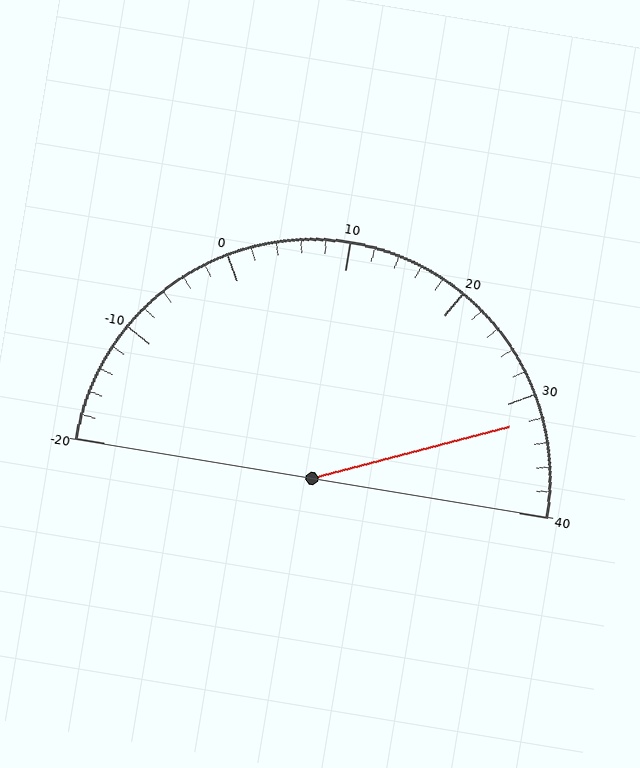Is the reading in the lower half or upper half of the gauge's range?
The reading is in the upper half of the range (-20 to 40).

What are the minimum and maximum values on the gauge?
The gauge ranges from -20 to 40.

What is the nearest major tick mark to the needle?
The nearest major tick mark is 30.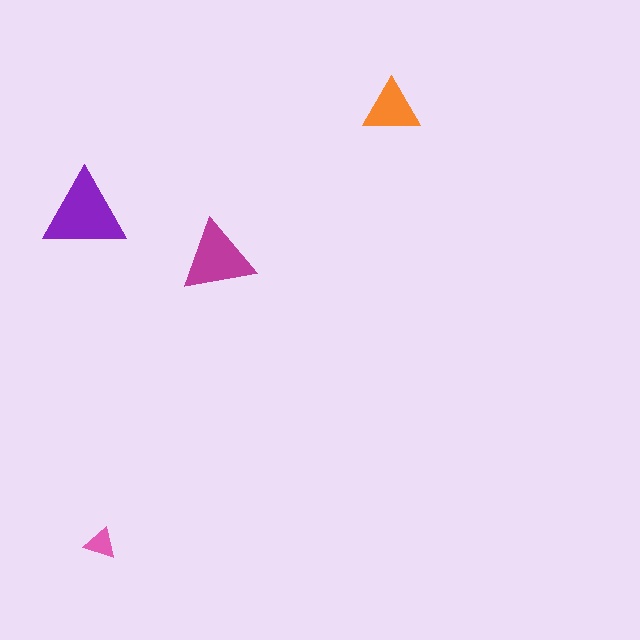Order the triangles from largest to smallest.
the purple one, the magenta one, the orange one, the pink one.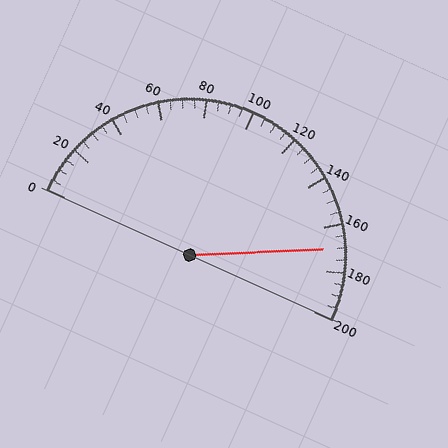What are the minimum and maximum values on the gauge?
The gauge ranges from 0 to 200.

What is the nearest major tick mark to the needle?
The nearest major tick mark is 160.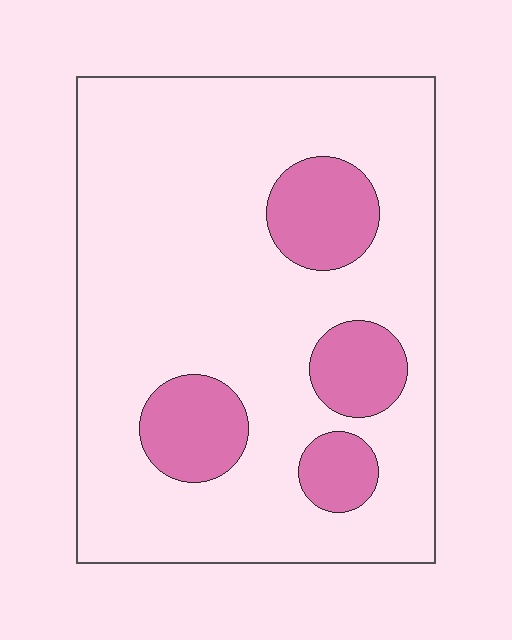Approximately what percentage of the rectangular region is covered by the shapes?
Approximately 20%.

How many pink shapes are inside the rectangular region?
4.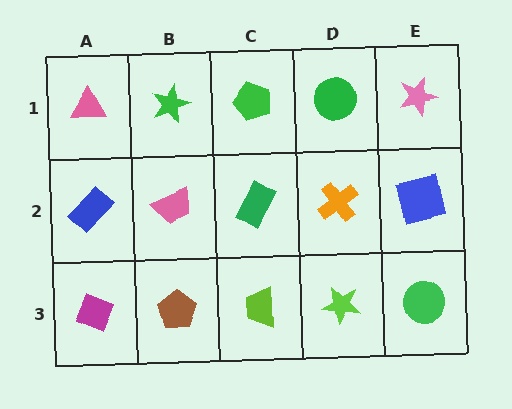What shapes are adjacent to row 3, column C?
A green rectangle (row 2, column C), a brown pentagon (row 3, column B), a lime star (row 3, column D).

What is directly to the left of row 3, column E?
A lime star.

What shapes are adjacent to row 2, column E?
A pink star (row 1, column E), a green circle (row 3, column E), an orange cross (row 2, column D).